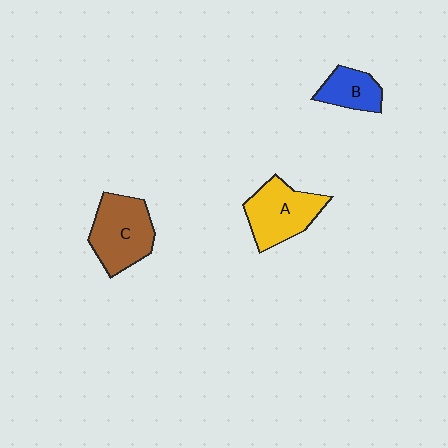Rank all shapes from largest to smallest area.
From largest to smallest: C (brown), A (yellow), B (blue).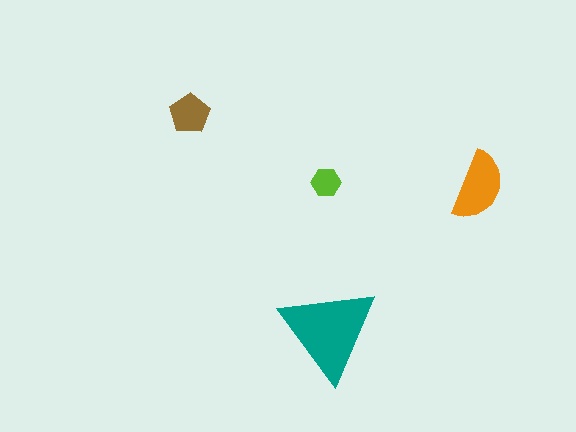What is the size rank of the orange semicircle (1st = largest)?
2nd.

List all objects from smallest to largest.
The lime hexagon, the brown pentagon, the orange semicircle, the teal triangle.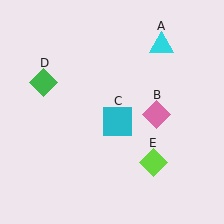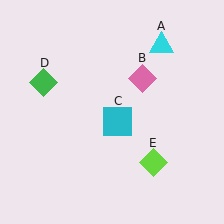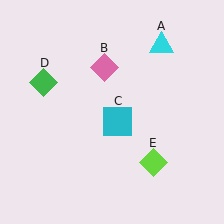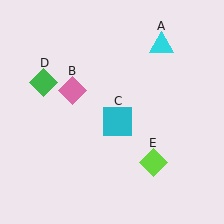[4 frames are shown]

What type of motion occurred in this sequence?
The pink diamond (object B) rotated counterclockwise around the center of the scene.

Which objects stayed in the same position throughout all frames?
Cyan triangle (object A) and cyan square (object C) and green diamond (object D) and lime diamond (object E) remained stationary.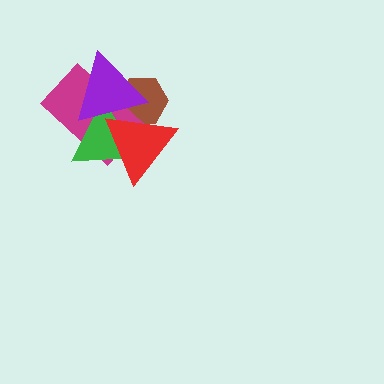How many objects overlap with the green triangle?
4 objects overlap with the green triangle.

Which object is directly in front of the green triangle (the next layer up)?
The red triangle is directly in front of the green triangle.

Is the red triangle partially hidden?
Yes, it is partially covered by another shape.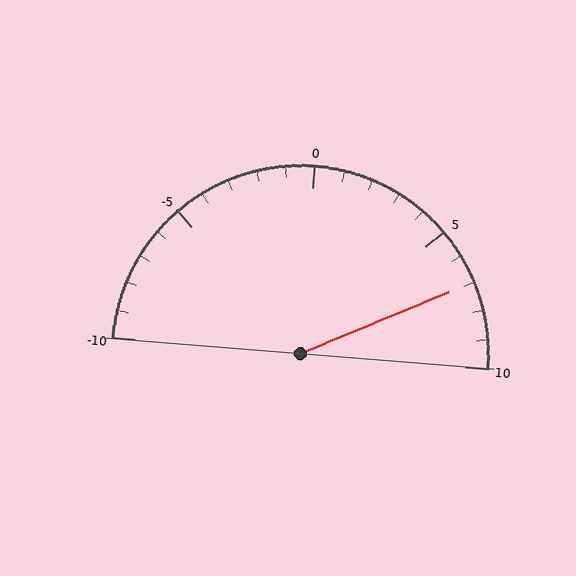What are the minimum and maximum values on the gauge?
The gauge ranges from -10 to 10.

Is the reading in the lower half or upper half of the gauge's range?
The reading is in the upper half of the range (-10 to 10).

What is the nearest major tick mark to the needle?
The nearest major tick mark is 5.